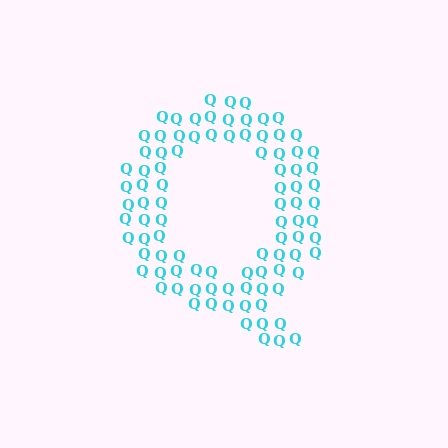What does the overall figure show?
The overall figure shows the letter Q.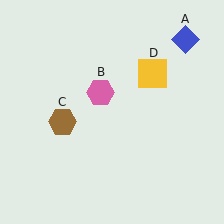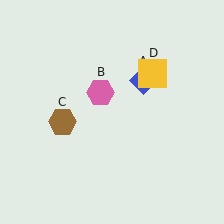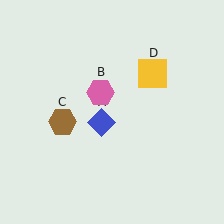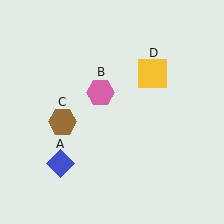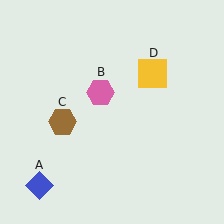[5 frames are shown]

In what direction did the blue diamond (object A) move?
The blue diamond (object A) moved down and to the left.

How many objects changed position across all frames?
1 object changed position: blue diamond (object A).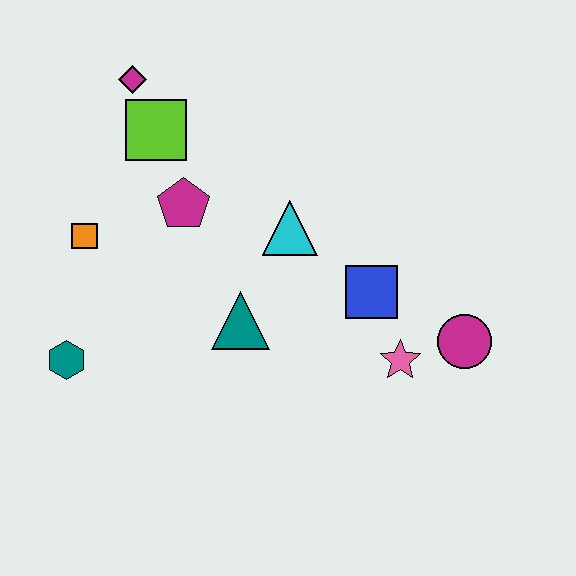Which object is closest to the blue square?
The pink star is closest to the blue square.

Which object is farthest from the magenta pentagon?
The magenta circle is farthest from the magenta pentagon.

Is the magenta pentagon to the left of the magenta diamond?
No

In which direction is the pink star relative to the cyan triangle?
The pink star is below the cyan triangle.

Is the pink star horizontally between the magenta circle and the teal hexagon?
Yes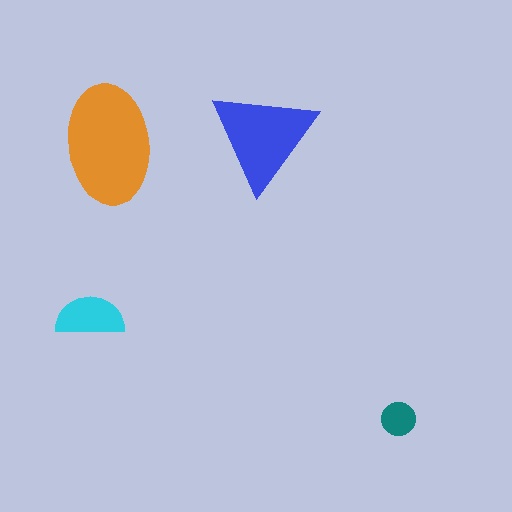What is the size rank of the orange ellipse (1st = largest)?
1st.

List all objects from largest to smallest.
The orange ellipse, the blue triangle, the cyan semicircle, the teal circle.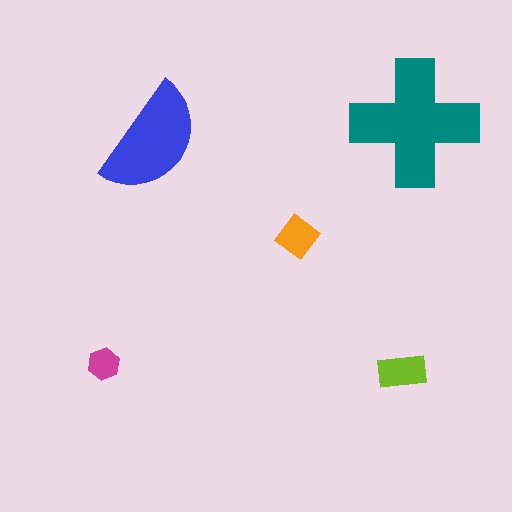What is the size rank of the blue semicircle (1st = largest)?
2nd.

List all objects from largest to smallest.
The teal cross, the blue semicircle, the lime rectangle, the orange diamond, the magenta hexagon.